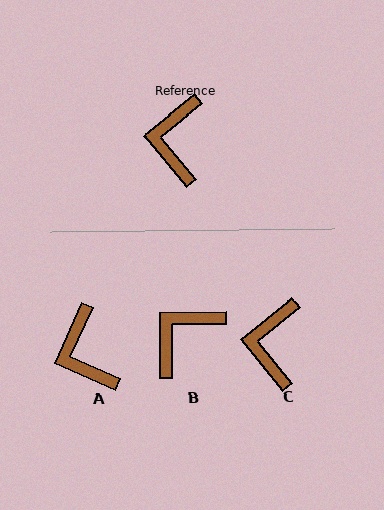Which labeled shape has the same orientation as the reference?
C.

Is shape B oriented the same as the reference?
No, it is off by about 39 degrees.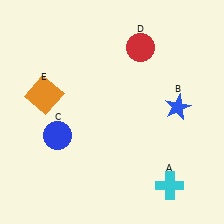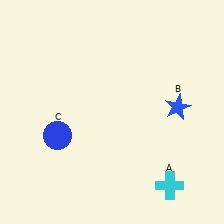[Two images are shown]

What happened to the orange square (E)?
The orange square (E) was removed in Image 2. It was in the top-left area of Image 1.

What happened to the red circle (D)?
The red circle (D) was removed in Image 2. It was in the top-right area of Image 1.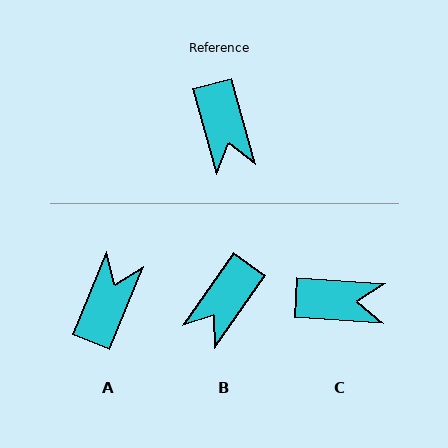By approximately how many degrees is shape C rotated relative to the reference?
Approximately 71 degrees counter-clockwise.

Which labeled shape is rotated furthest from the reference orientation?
A, about 142 degrees away.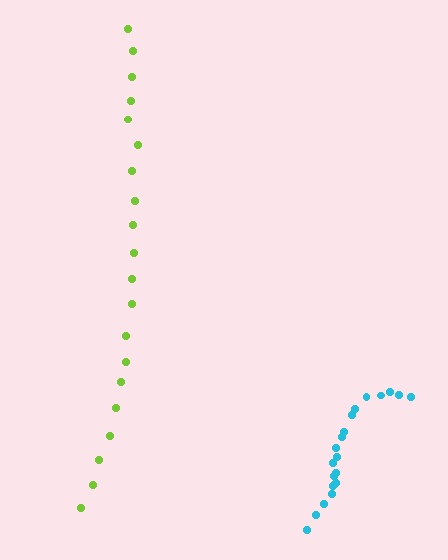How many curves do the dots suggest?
There are 2 distinct paths.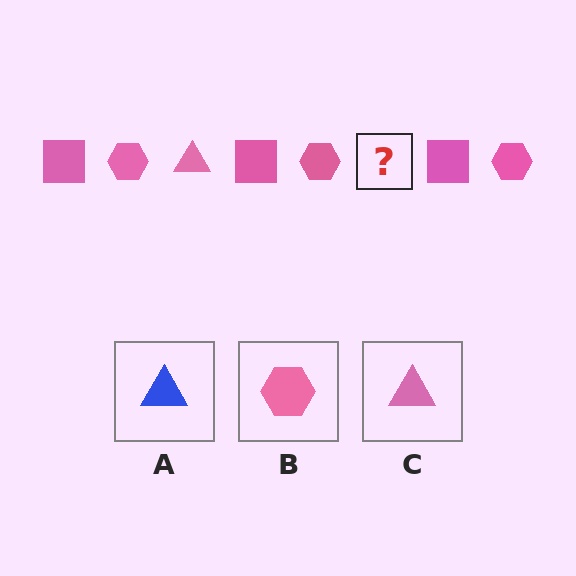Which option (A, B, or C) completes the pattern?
C.